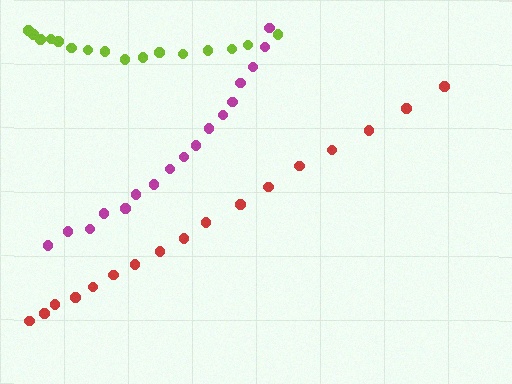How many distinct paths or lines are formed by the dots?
There are 3 distinct paths.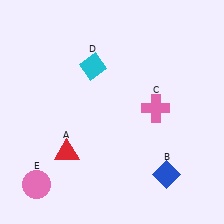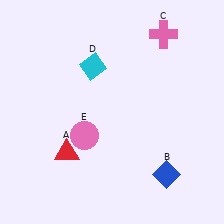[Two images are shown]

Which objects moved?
The objects that moved are: the pink cross (C), the pink circle (E).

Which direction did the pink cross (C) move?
The pink cross (C) moved up.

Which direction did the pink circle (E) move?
The pink circle (E) moved up.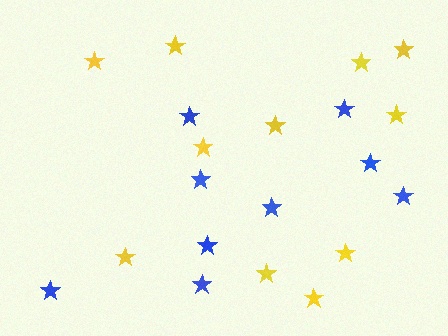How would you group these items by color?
There are 2 groups: one group of yellow stars (11) and one group of blue stars (9).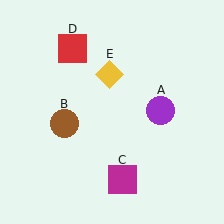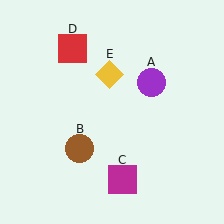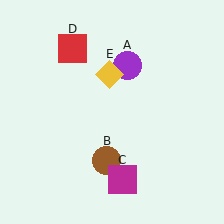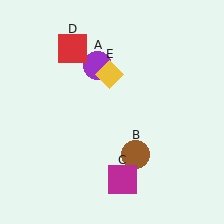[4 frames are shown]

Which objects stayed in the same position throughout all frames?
Magenta square (object C) and red square (object D) and yellow diamond (object E) remained stationary.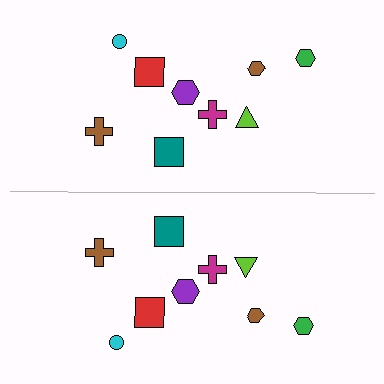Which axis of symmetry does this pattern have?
The pattern has a horizontal axis of symmetry running through the center of the image.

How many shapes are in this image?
There are 18 shapes in this image.